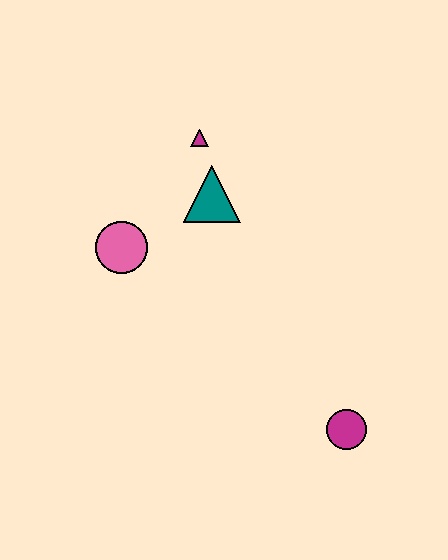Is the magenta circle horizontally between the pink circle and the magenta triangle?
No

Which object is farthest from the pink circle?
The magenta circle is farthest from the pink circle.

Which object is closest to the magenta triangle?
The teal triangle is closest to the magenta triangle.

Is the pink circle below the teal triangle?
Yes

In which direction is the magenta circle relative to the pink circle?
The magenta circle is to the right of the pink circle.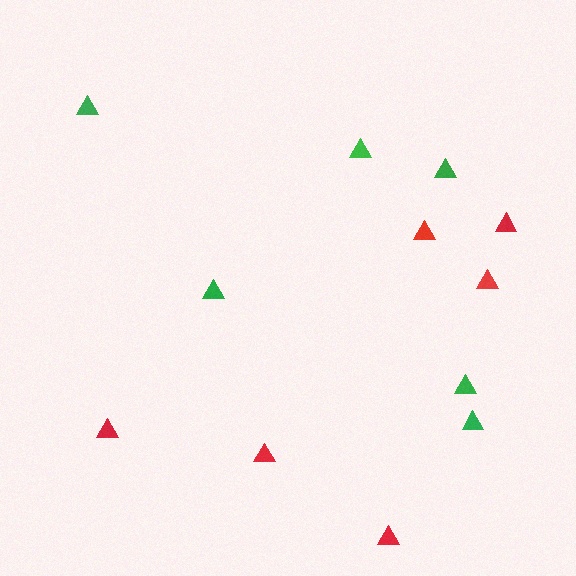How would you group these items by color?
There are 2 groups: one group of red triangles (6) and one group of green triangles (6).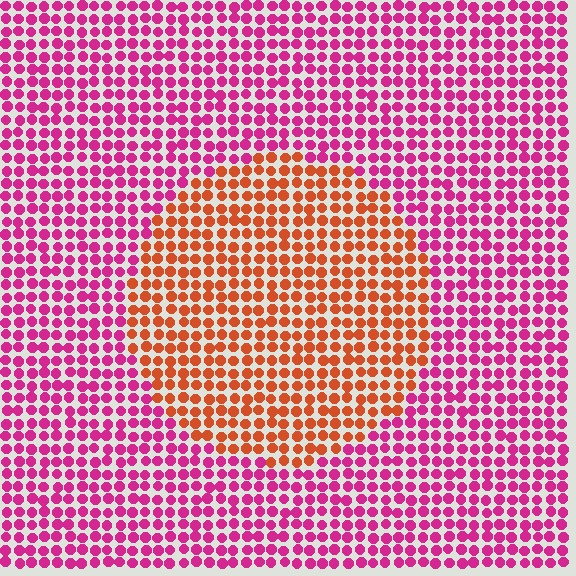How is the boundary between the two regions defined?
The boundary is defined purely by a slight shift in hue (about 51 degrees). Spacing, size, and orientation are identical on both sides.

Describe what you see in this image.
The image is filled with small magenta elements in a uniform arrangement. A circle-shaped region is visible where the elements are tinted to a slightly different hue, forming a subtle color boundary.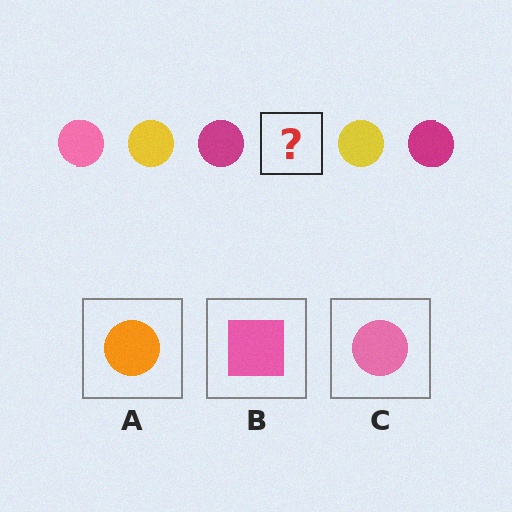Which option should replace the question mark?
Option C.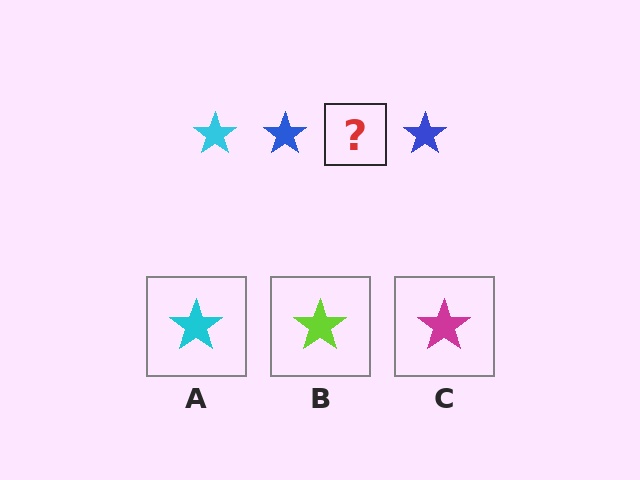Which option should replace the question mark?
Option A.